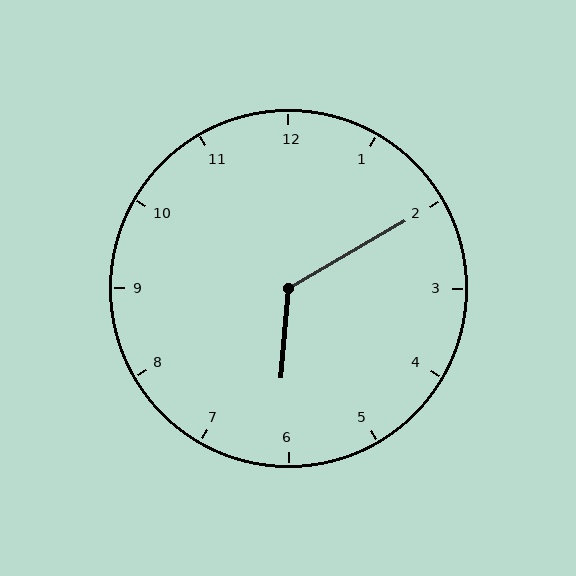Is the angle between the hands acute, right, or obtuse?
It is obtuse.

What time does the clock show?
6:10.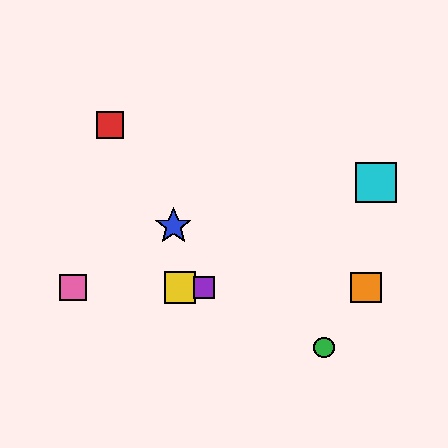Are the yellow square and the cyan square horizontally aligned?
No, the yellow square is at y≈287 and the cyan square is at y≈183.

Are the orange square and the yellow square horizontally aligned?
Yes, both are at y≈287.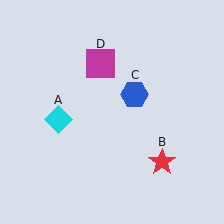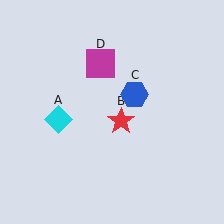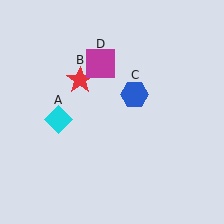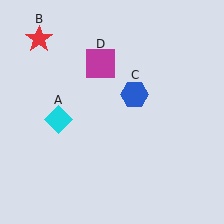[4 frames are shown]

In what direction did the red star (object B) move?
The red star (object B) moved up and to the left.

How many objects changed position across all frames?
1 object changed position: red star (object B).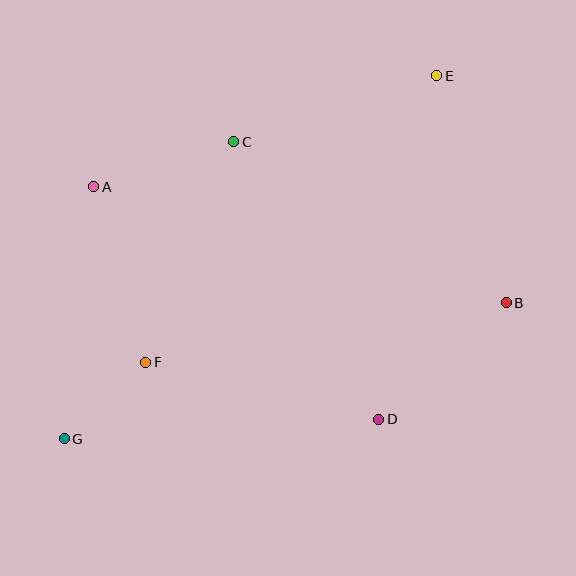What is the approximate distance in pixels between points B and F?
The distance between B and F is approximately 365 pixels.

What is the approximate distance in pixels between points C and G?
The distance between C and G is approximately 342 pixels.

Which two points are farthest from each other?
Points E and G are farthest from each other.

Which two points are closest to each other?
Points F and G are closest to each other.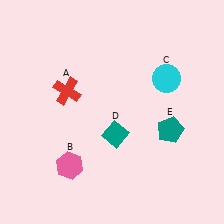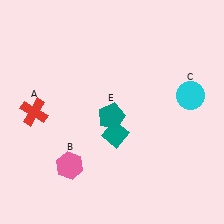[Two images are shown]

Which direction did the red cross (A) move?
The red cross (A) moved left.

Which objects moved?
The objects that moved are: the red cross (A), the cyan circle (C), the teal pentagon (E).